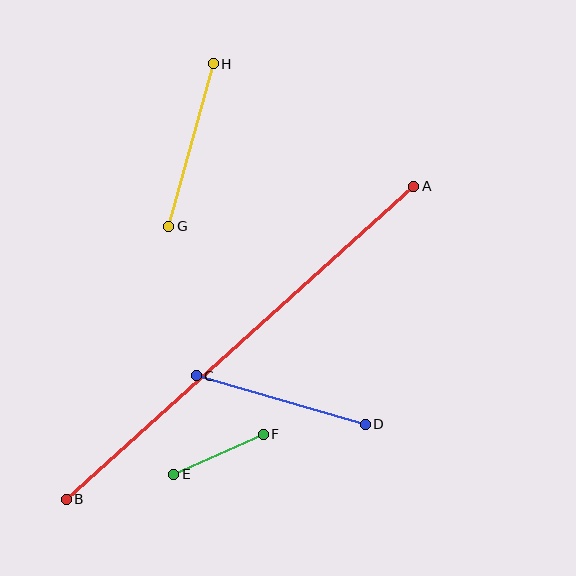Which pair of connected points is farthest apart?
Points A and B are farthest apart.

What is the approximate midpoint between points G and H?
The midpoint is at approximately (191, 145) pixels.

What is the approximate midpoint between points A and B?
The midpoint is at approximately (240, 343) pixels.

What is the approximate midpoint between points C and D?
The midpoint is at approximately (281, 400) pixels.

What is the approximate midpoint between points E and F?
The midpoint is at approximately (218, 454) pixels.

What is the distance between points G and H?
The distance is approximately 169 pixels.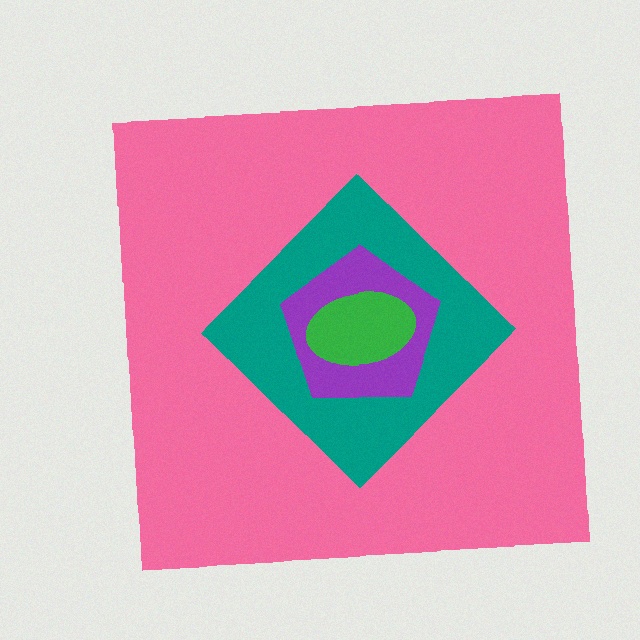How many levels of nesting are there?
4.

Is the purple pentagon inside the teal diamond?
Yes.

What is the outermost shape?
The pink square.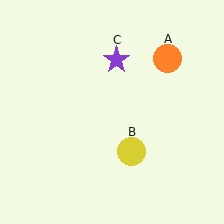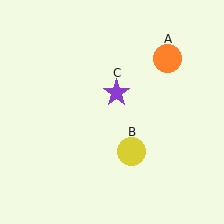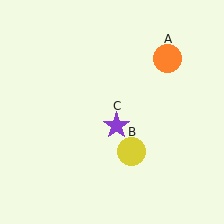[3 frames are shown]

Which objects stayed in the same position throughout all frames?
Orange circle (object A) and yellow circle (object B) remained stationary.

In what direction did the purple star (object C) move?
The purple star (object C) moved down.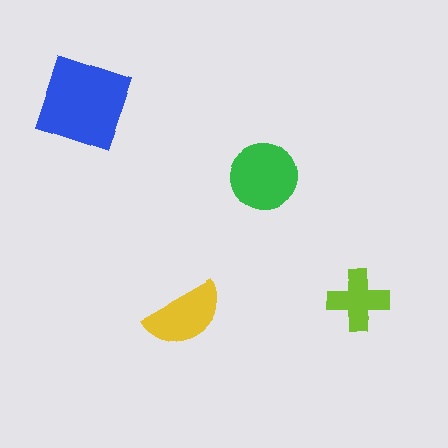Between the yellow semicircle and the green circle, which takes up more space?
The green circle.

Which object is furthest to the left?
The blue square is leftmost.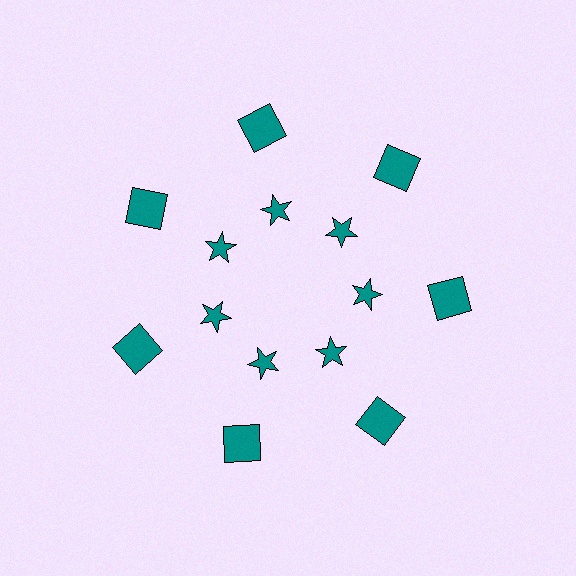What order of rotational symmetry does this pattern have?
This pattern has 7-fold rotational symmetry.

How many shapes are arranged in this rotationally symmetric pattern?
There are 14 shapes, arranged in 7 groups of 2.